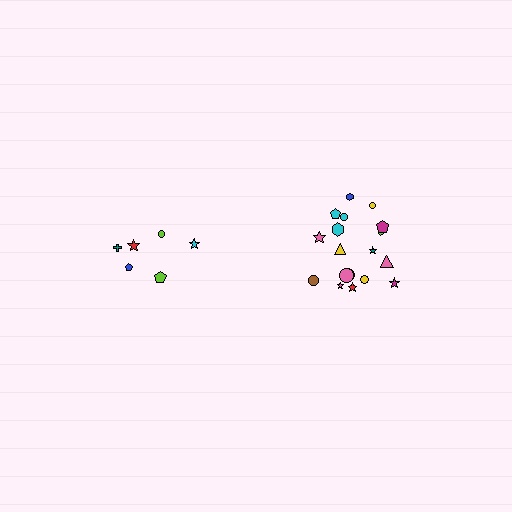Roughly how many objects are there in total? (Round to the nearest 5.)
Roughly 25 objects in total.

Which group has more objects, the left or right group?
The right group.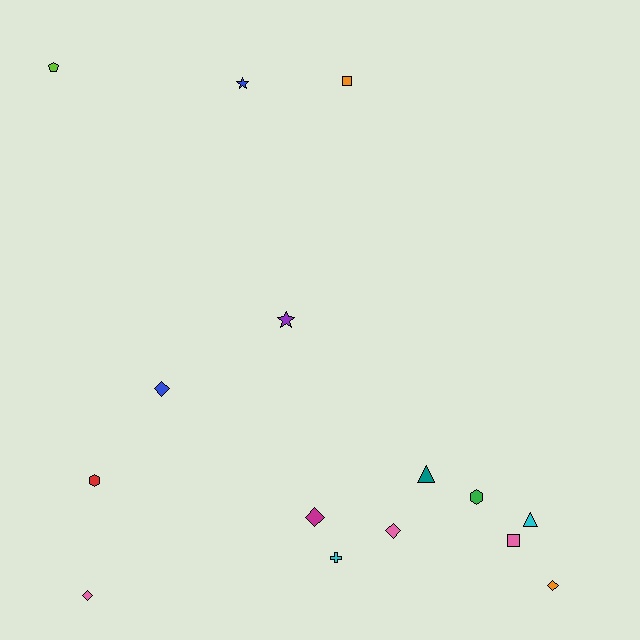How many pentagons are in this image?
There is 1 pentagon.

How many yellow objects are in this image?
There are no yellow objects.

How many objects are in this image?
There are 15 objects.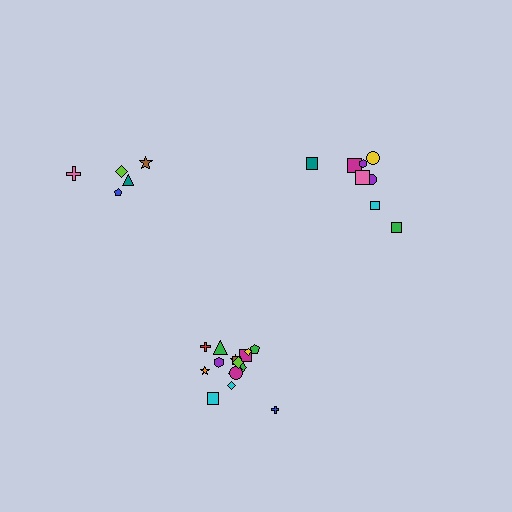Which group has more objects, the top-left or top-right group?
The top-right group.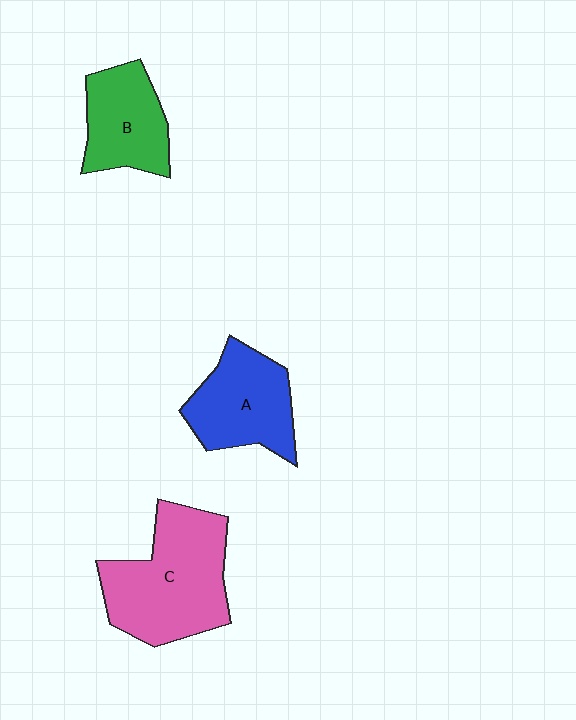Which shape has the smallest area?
Shape B (green).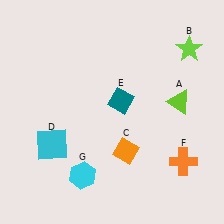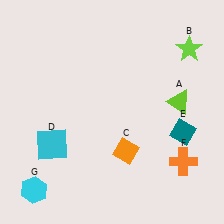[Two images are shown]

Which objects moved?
The objects that moved are: the teal diamond (E), the cyan hexagon (G).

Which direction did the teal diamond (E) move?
The teal diamond (E) moved right.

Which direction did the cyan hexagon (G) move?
The cyan hexagon (G) moved left.